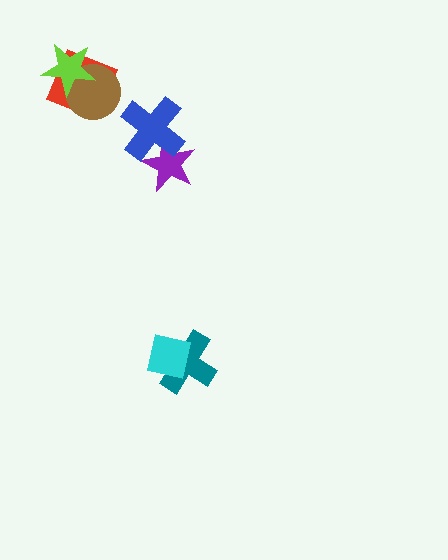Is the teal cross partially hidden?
Yes, it is partially covered by another shape.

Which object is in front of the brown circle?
The lime star is in front of the brown circle.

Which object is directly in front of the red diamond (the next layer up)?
The brown circle is directly in front of the red diamond.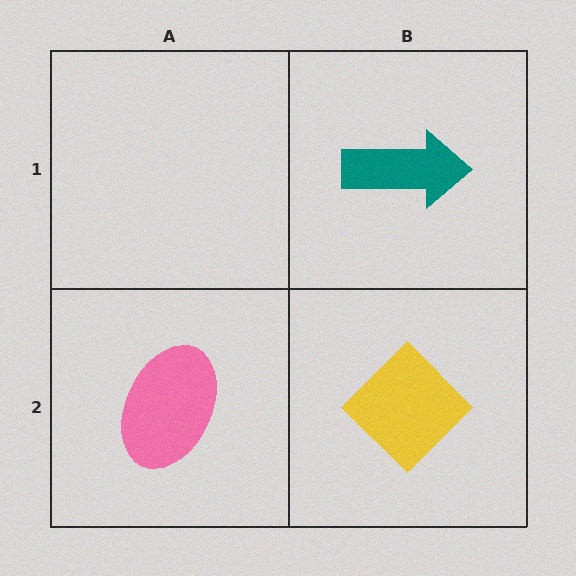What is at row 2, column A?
A pink ellipse.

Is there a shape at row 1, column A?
No, that cell is empty.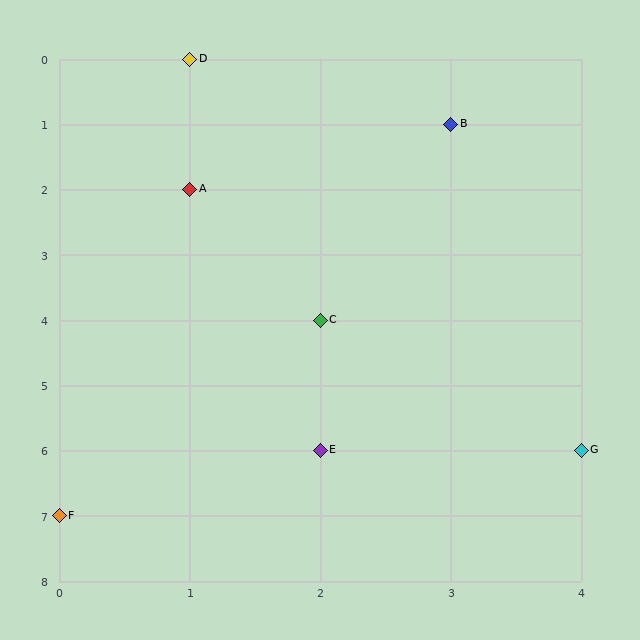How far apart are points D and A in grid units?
Points D and A are 2 rows apart.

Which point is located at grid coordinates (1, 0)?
Point D is at (1, 0).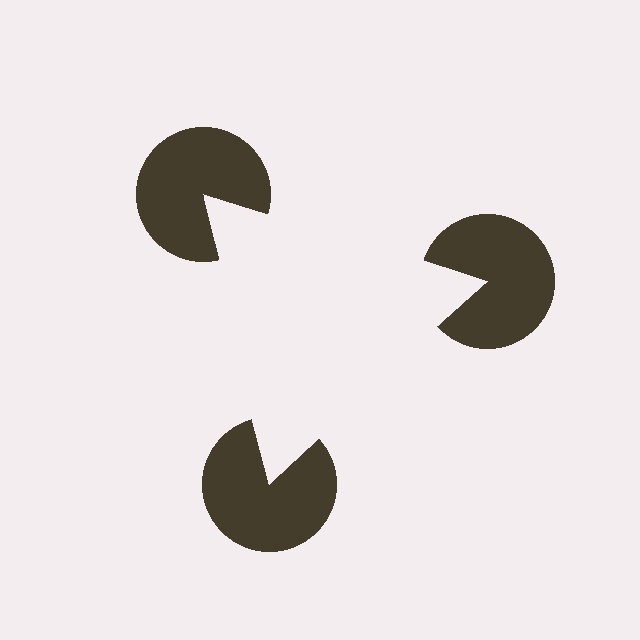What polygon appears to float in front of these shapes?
An illusory triangle — its edges are inferred from the aligned wedge cuts in the pac-man discs, not physically drawn.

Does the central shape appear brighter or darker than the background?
It typically appears slightly brighter than the background, even though no actual brightness change is drawn.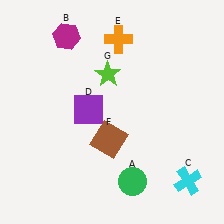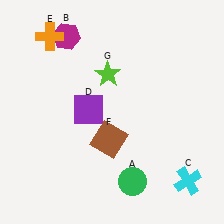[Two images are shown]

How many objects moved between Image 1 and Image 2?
1 object moved between the two images.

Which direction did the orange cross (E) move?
The orange cross (E) moved left.